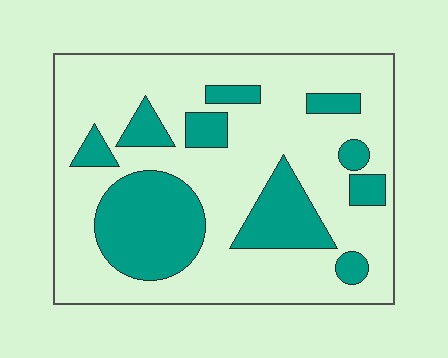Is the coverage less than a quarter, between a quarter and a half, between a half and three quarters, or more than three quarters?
Between a quarter and a half.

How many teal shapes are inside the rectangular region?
10.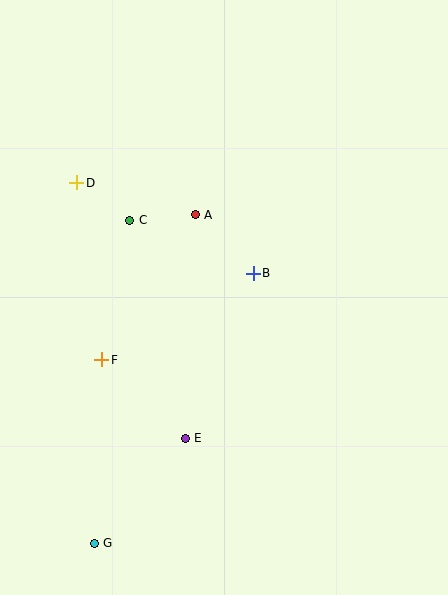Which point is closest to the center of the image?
Point B at (253, 273) is closest to the center.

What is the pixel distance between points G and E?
The distance between G and E is 139 pixels.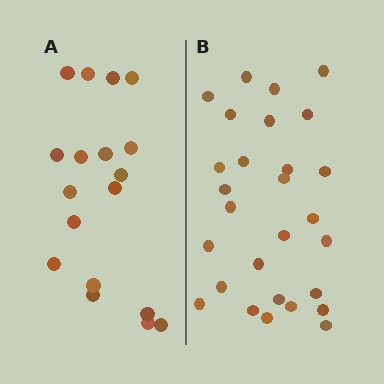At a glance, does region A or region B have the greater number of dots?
Region B (the right region) has more dots.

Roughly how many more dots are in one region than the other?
Region B has roughly 10 or so more dots than region A.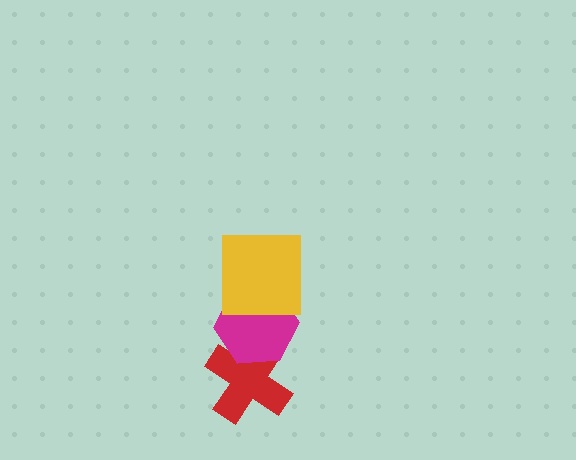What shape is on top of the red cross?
The magenta hexagon is on top of the red cross.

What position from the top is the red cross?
The red cross is 3rd from the top.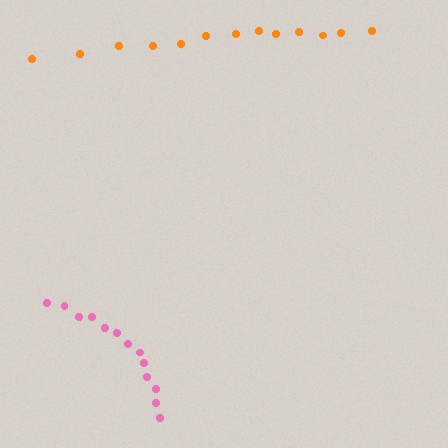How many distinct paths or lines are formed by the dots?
There are 2 distinct paths.